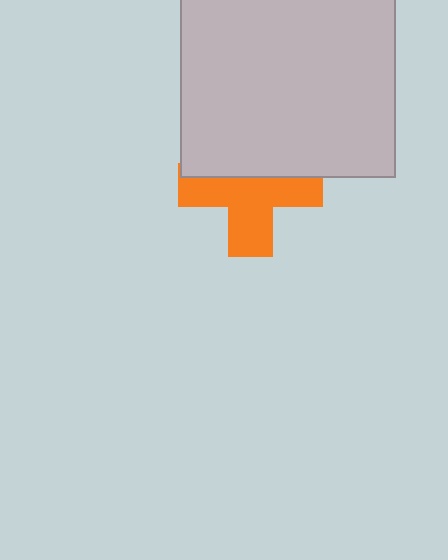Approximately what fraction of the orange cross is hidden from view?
Roughly 39% of the orange cross is hidden behind the light gray square.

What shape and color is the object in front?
The object in front is a light gray square.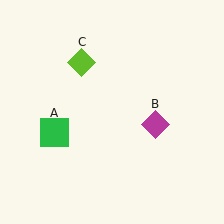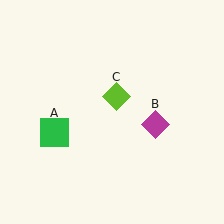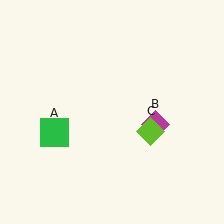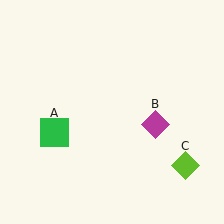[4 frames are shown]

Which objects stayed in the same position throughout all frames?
Green square (object A) and magenta diamond (object B) remained stationary.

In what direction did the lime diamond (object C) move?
The lime diamond (object C) moved down and to the right.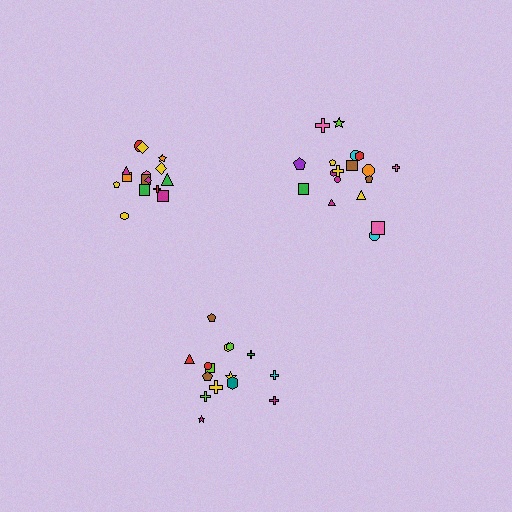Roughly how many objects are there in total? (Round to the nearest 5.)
Roughly 50 objects in total.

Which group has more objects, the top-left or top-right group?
The top-right group.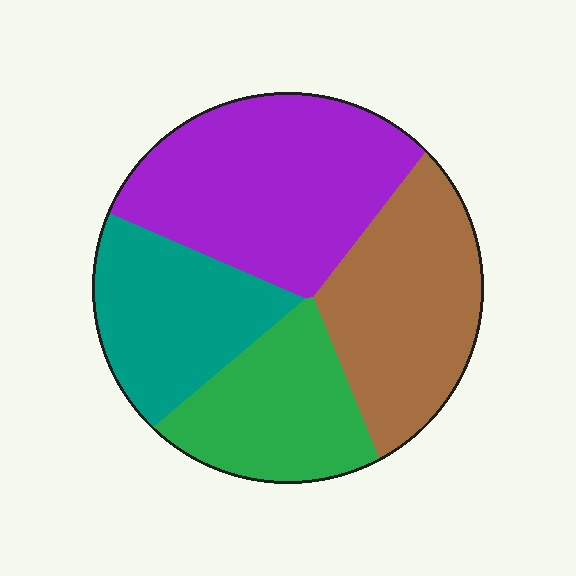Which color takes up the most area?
Purple, at roughly 35%.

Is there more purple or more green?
Purple.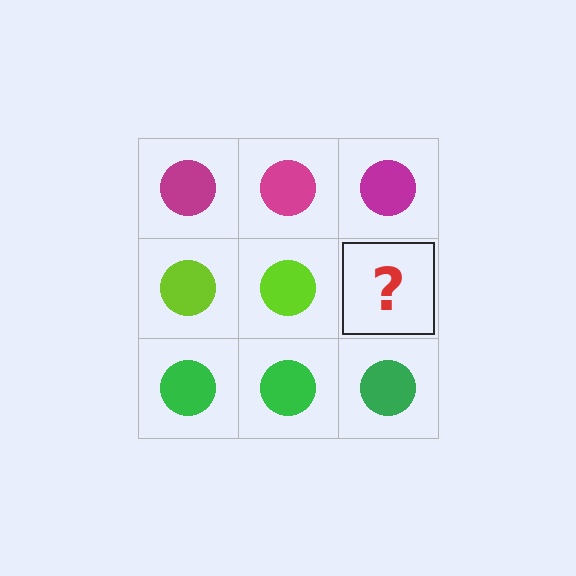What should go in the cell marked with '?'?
The missing cell should contain a lime circle.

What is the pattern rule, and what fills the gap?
The rule is that each row has a consistent color. The gap should be filled with a lime circle.